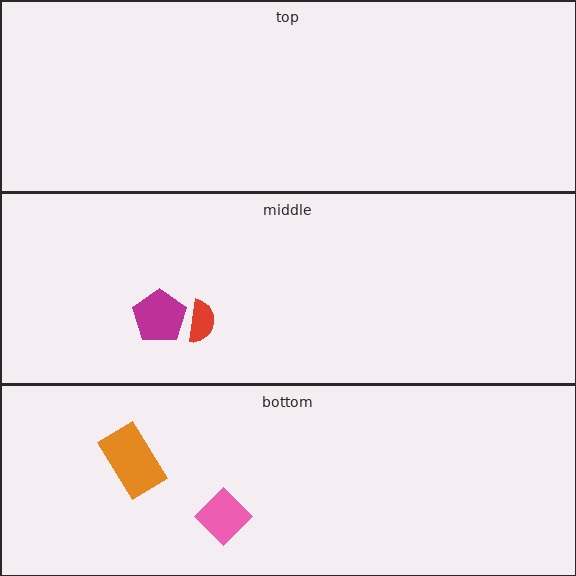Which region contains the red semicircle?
The middle region.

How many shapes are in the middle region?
2.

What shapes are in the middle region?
The magenta pentagon, the red semicircle.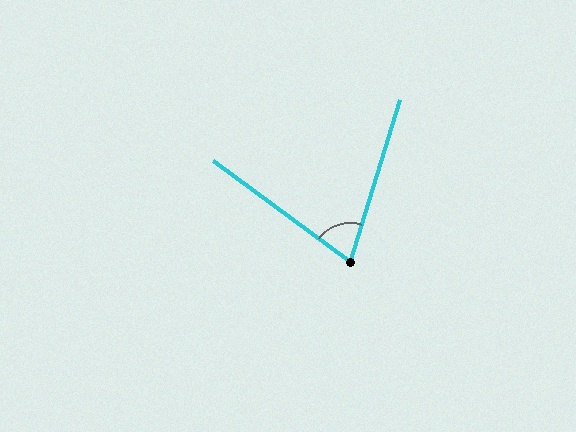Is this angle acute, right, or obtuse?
It is acute.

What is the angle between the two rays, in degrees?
Approximately 71 degrees.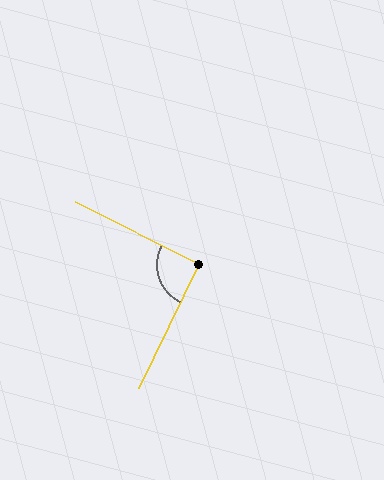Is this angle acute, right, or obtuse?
It is approximately a right angle.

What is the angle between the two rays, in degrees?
Approximately 91 degrees.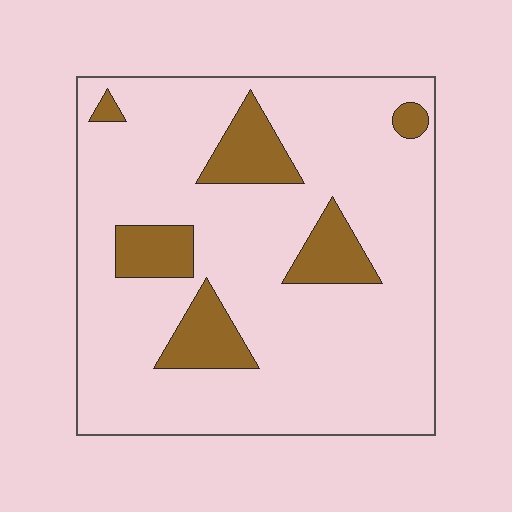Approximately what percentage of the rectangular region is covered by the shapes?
Approximately 15%.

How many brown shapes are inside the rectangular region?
6.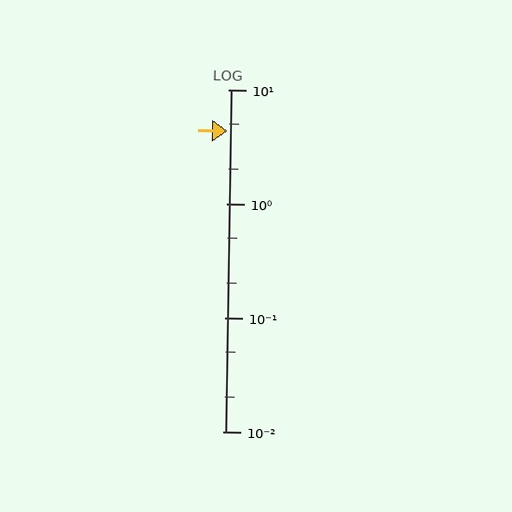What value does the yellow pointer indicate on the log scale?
The pointer indicates approximately 4.3.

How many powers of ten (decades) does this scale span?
The scale spans 3 decades, from 0.01 to 10.